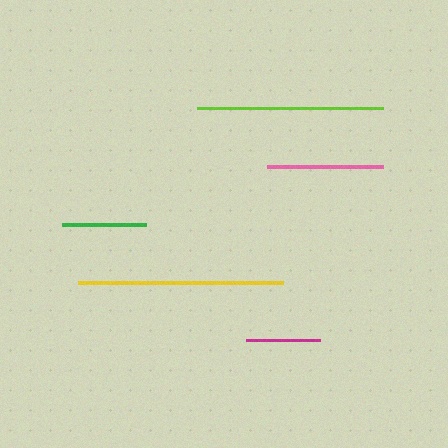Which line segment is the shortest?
The magenta line is the shortest at approximately 74 pixels.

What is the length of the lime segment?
The lime segment is approximately 187 pixels long.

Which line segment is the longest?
The yellow line is the longest at approximately 205 pixels.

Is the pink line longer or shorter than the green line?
The pink line is longer than the green line.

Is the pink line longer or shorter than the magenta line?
The pink line is longer than the magenta line.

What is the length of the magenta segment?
The magenta segment is approximately 74 pixels long.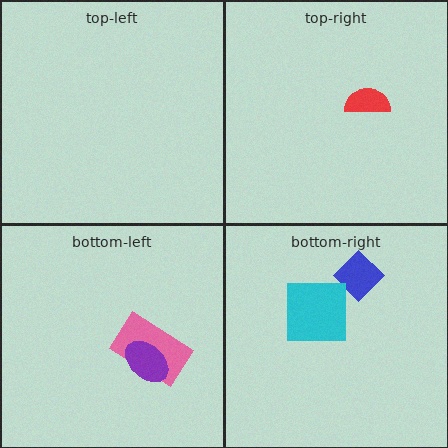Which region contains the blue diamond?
The bottom-right region.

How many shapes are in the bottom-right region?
2.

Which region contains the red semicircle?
The top-right region.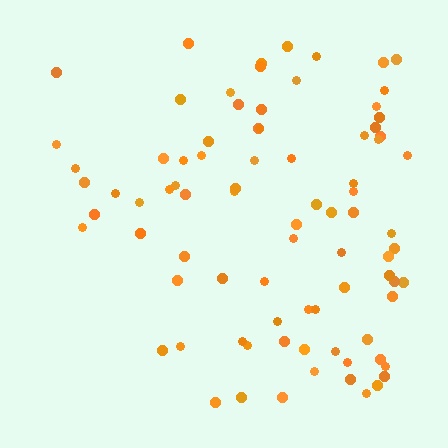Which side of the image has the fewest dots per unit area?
The left.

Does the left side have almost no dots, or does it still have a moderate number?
Still a moderate number, just noticeably fewer than the right.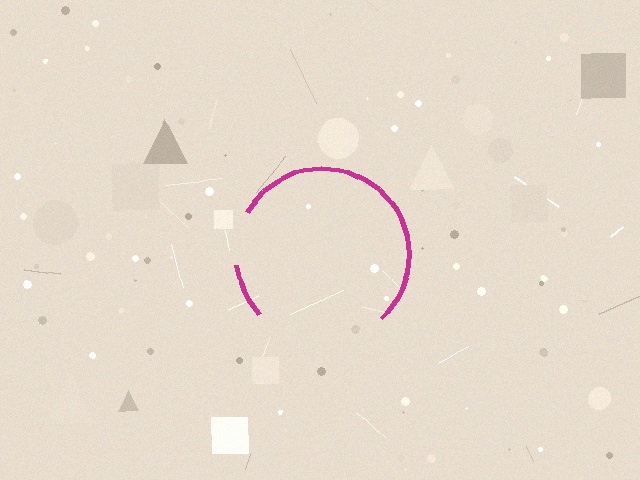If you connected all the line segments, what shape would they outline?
They would outline a circle.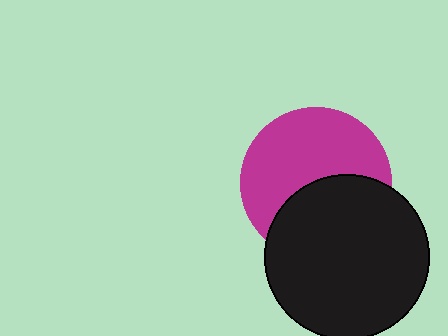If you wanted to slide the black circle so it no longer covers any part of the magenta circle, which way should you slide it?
Slide it down — that is the most direct way to separate the two shapes.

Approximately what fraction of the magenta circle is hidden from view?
Roughly 42% of the magenta circle is hidden behind the black circle.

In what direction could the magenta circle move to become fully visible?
The magenta circle could move up. That would shift it out from behind the black circle entirely.